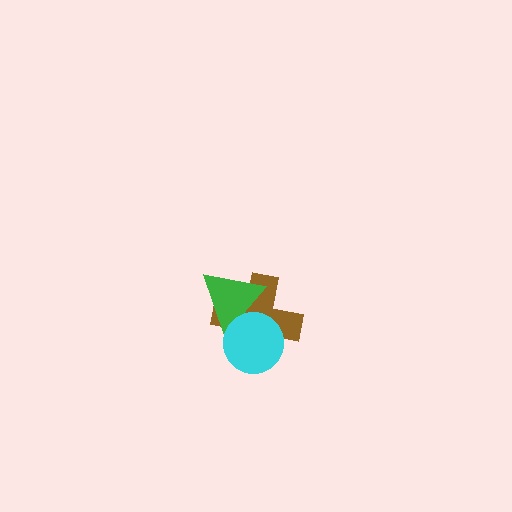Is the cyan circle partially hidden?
No, no other shape covers it.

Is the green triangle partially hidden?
Yes, it is partially covered by another shape.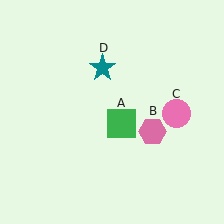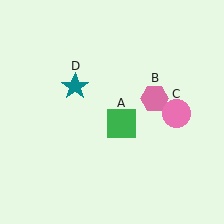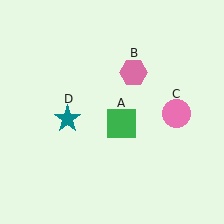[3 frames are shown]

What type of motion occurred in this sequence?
The pink hexagon (object B), teal star (object D) rotated counterclockwise around the center of the scene.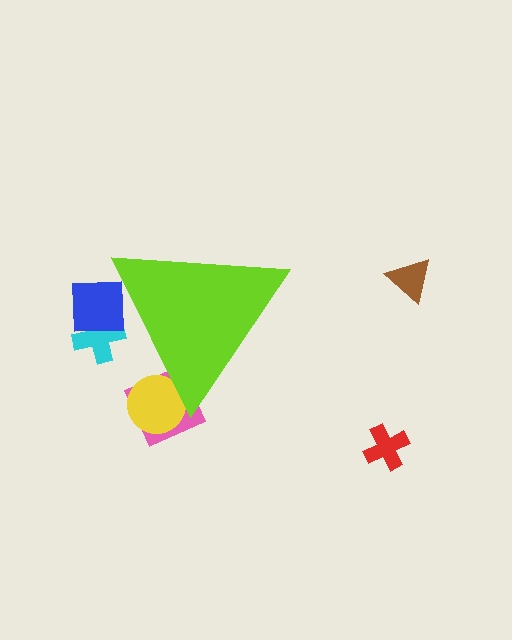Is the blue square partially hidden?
Yes, the blue square is partially hidden behind the lime triangle.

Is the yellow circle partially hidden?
Yes, the yellow circle is partially hidden behind the lime triangle.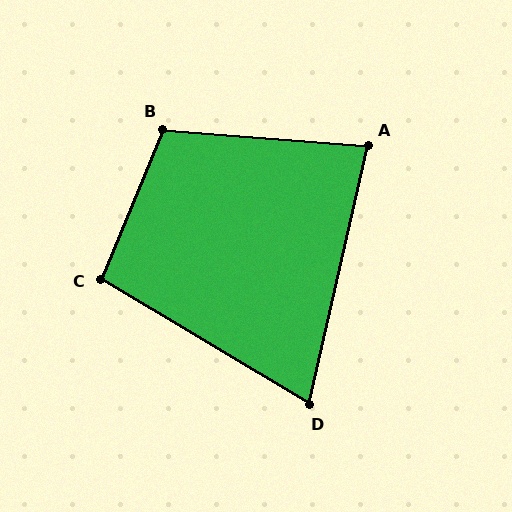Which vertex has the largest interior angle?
B, at approximately 108 degrees.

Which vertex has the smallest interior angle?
D, at approximately 72 degrees.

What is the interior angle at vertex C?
Approximately 98 degrees (obtuse).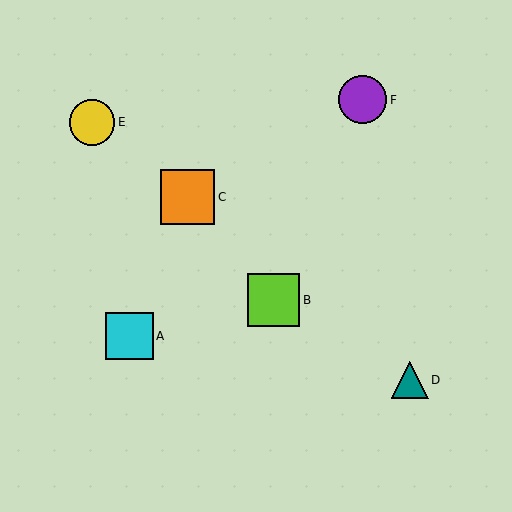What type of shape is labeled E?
Shape E is a yellow circle.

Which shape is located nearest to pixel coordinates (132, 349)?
The cyan square (labeled A) at (129, 336) is nearest to that location.